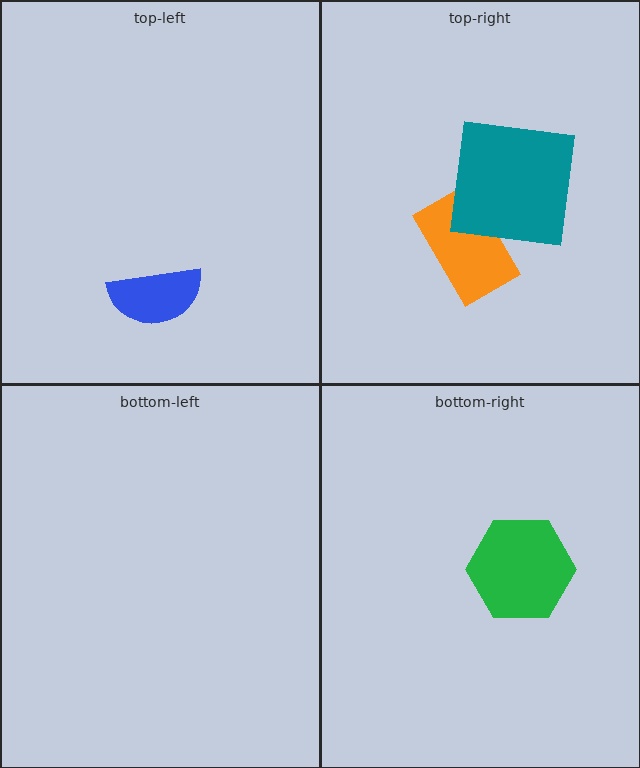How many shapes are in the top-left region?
1.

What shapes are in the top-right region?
The orange rectangle, the teal square.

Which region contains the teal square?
The top-right region.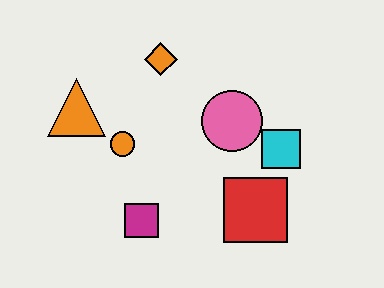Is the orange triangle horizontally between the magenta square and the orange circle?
No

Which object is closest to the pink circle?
The cyan square is closest to the pink circle.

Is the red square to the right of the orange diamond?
Yes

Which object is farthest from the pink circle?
The orange triangle is farthest from the pink circle.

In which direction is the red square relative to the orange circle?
The red square is to the right of the orange circle.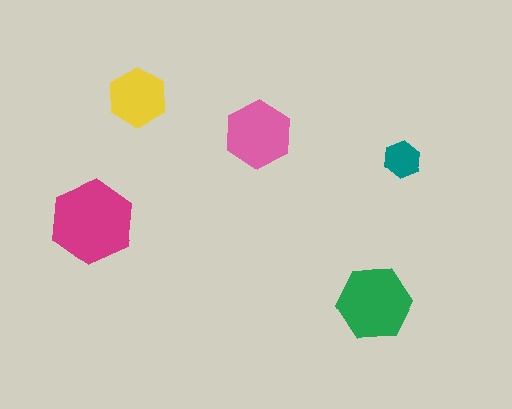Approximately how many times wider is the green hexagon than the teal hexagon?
About 2 times wider.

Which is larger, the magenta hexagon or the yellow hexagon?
The magenta one.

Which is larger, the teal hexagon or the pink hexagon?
The pink one.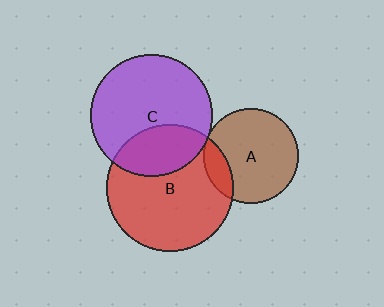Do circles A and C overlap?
Yes.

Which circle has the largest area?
Circle B (red).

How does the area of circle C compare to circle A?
Approximately 1.6 times.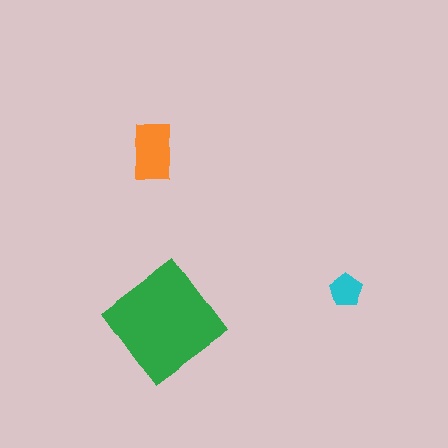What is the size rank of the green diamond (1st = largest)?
1st.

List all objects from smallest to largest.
The cyan pentagon, the orange rectangle, the green diamond.